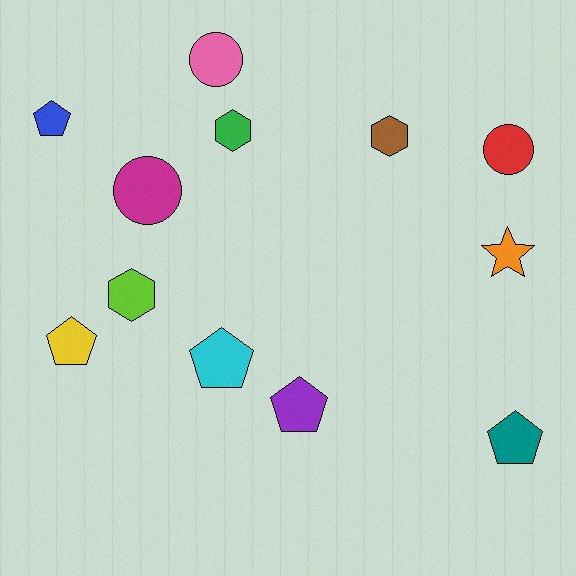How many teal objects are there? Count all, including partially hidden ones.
There is 1 teal object.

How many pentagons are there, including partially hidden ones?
There are 5 pentagons.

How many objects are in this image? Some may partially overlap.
There are 12 objects.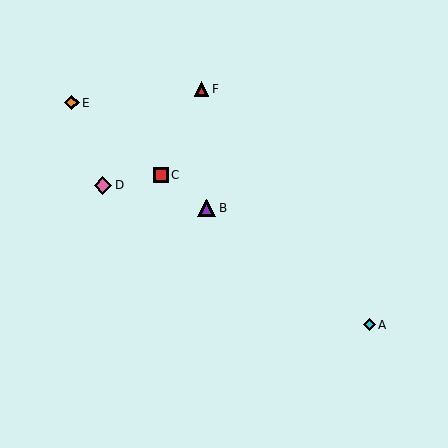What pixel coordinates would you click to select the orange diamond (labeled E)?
Click at (72, 103) to select the orange diamond E.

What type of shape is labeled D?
Shape D is a pink diamond.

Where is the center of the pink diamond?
The center of the pink diamond is at (103, 185).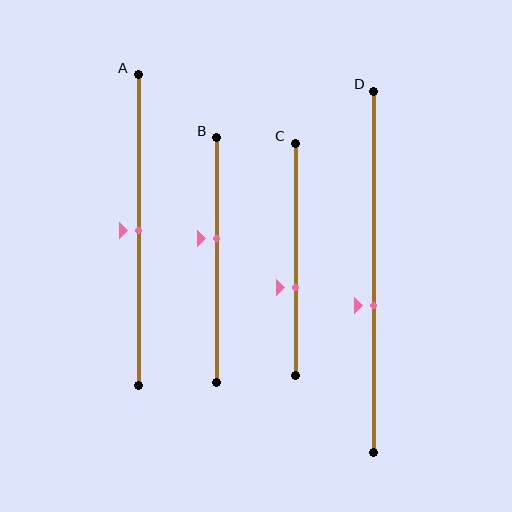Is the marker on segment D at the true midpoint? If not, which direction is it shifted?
No, the marker on segment D is shifted downward by about 9% of the segment length.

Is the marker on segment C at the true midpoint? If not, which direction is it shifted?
No, the marker on segment C is shifted downward by about 12% of the segment length.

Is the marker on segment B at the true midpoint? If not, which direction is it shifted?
No, the marker on segment B is shifted upward by about 9% of the segment length.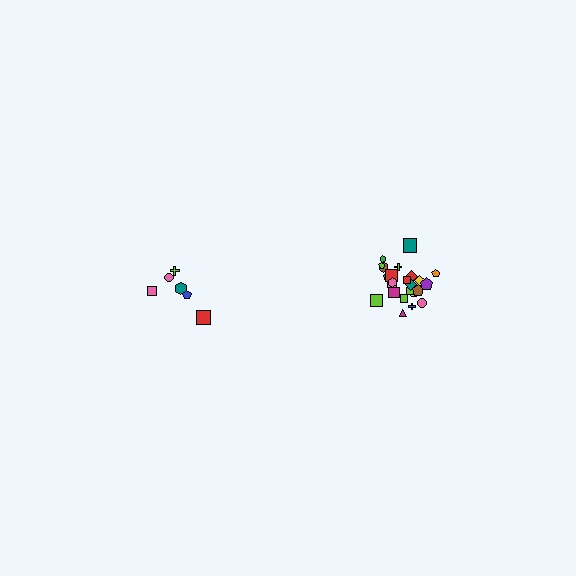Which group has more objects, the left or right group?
The right group.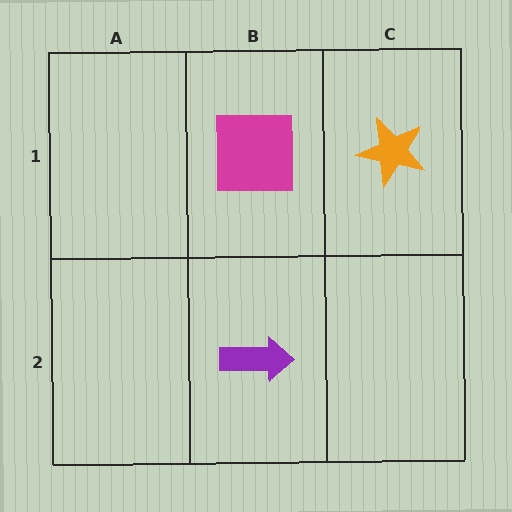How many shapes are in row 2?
1 shape.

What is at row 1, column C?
An orange star.